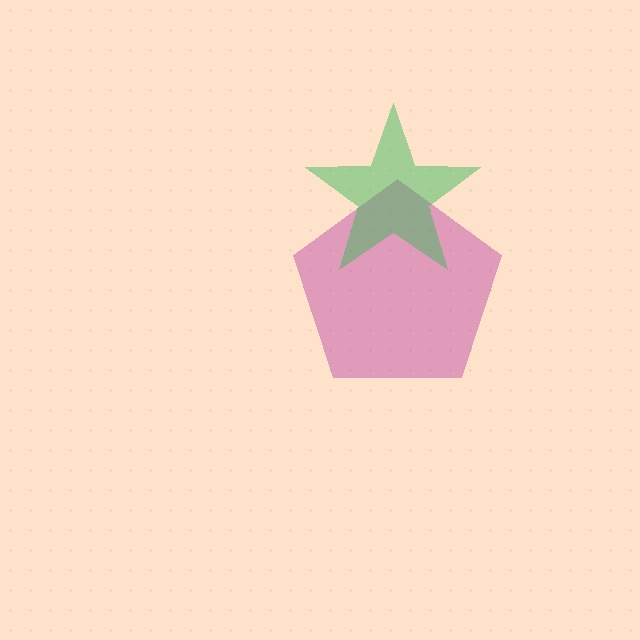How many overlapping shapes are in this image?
There are 2 overlapping shapes in the image.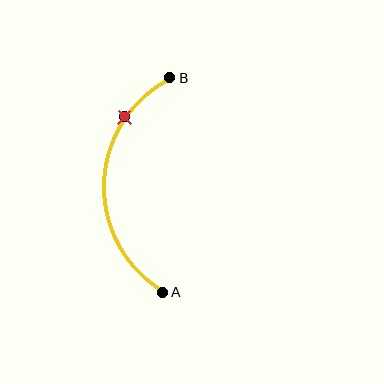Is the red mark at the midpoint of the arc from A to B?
No. The red mark lies on the arc but is closer to endpoint B. The arc midpoint would be at the point on the curve equidistant along the arc from both A and B.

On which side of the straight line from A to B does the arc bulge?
The arc bulges to the left of the straight line connecting A and B.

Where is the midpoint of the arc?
The arc midpoint is the point on the curve farthest from the straight line joining A and B. It sits to the left of that line.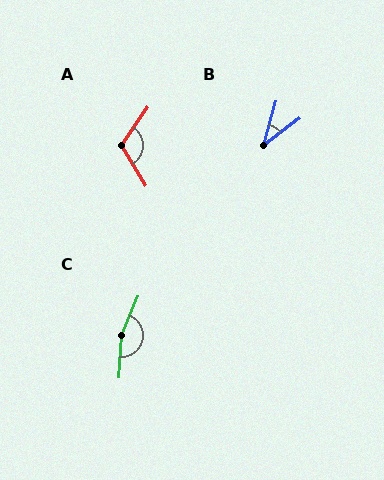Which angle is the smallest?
B, at approximately 38 degrees.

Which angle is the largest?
C, at approximately 161 degrees.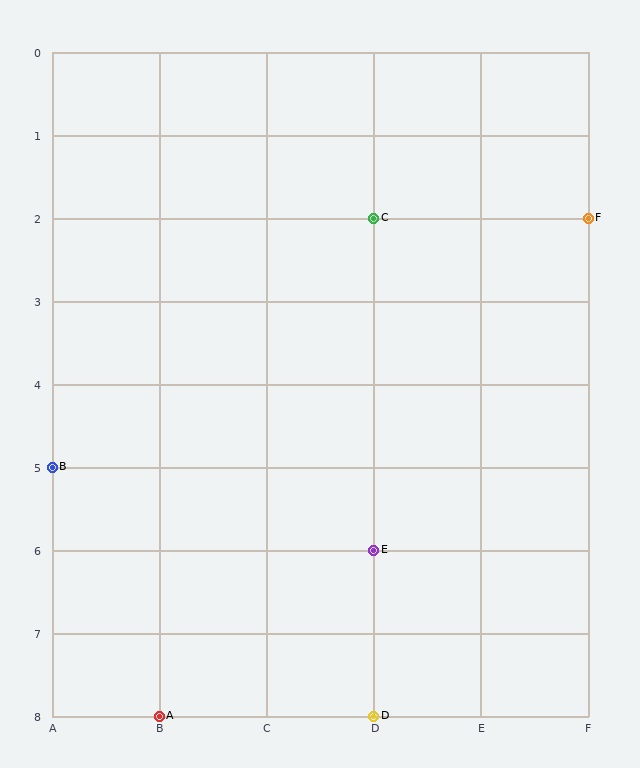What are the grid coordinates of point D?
Point D is at grid coordinates (D, 8).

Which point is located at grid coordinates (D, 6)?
Point E is at (D, 6).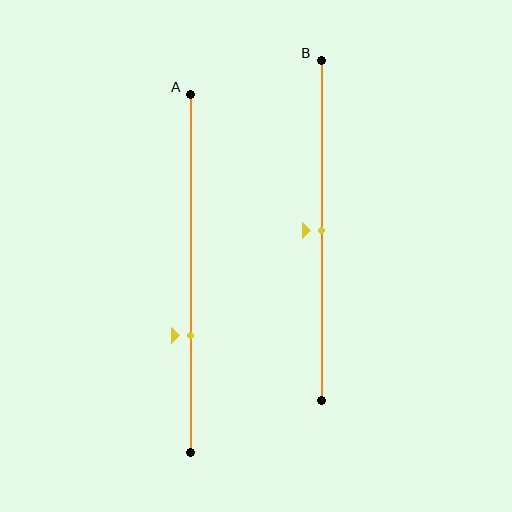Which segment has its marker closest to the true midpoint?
Segment B has its marker closest to the true midpoint.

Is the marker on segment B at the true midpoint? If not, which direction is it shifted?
Yes, the marker on segment B is at the true midpoint.